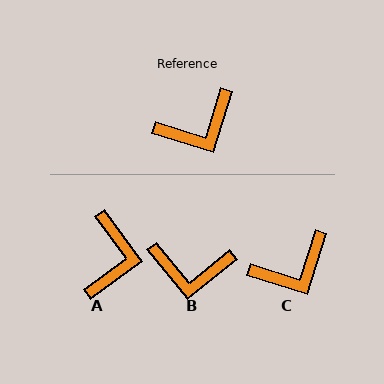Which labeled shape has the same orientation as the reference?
C.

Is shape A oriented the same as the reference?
No, it is off by about 54 degrees.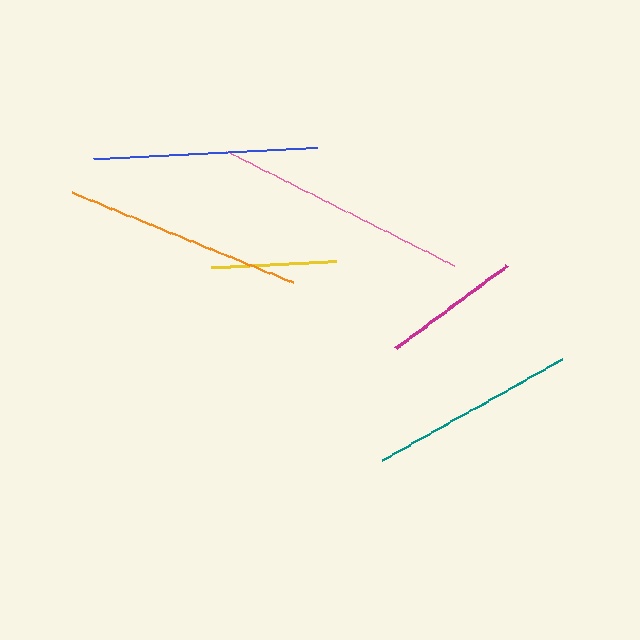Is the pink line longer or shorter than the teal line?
The pink line is longer than the teal line.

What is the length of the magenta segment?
The magenta segment is approximately 139 pixels long.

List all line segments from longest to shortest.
From longest to shortest: pink, orange, blue, teal, magenta, yellow.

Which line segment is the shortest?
The yellow line is the shortest at approximately 125 pixels.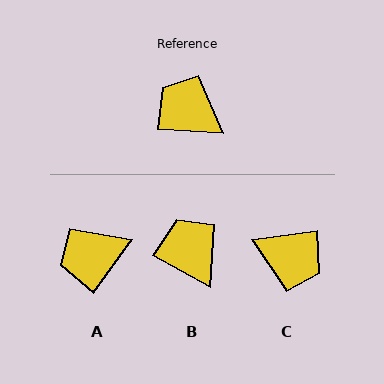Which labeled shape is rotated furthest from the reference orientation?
C, about 169 degrees away.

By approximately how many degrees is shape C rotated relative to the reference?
Approximately 169 degrees clockwise.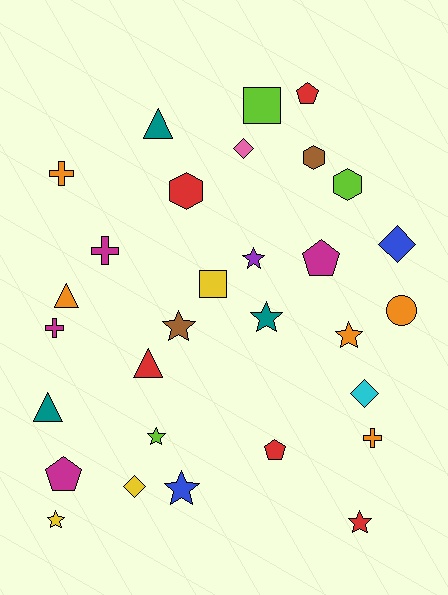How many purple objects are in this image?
There is 1 purple object.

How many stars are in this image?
There are 8 stars.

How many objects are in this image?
There are 30 objects.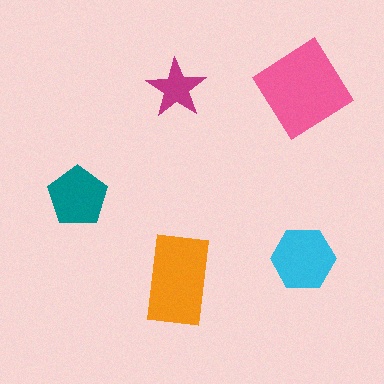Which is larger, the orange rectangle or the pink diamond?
The pink diamond.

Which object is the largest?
The pink diamond.